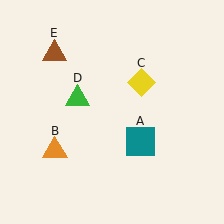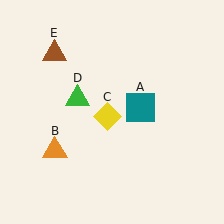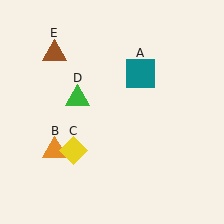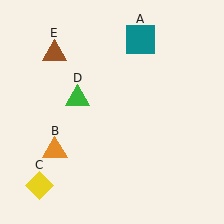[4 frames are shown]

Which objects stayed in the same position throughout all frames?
Orange triangle (object B) and green triangle (object D) and brown triangle (object E) remained stationary.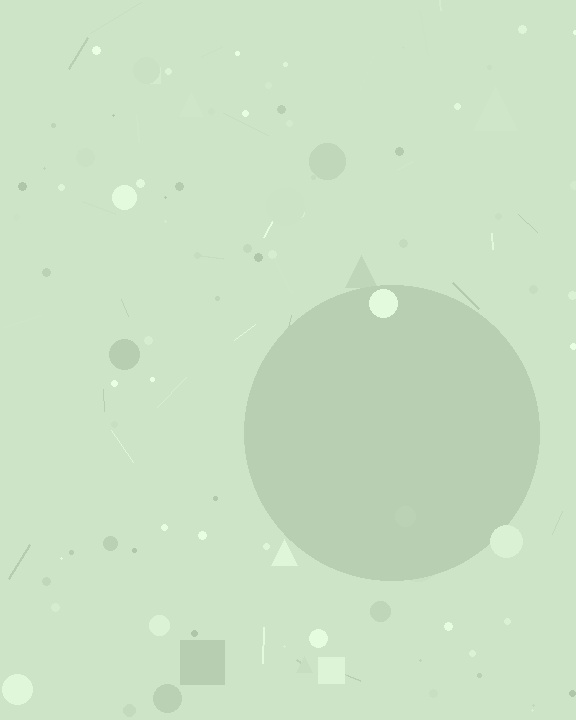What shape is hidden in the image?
A circle is hidden in the image.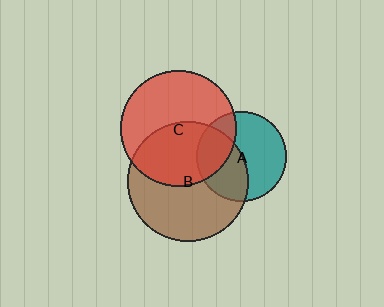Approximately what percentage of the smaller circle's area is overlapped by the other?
Approximately 25%.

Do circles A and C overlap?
Yes.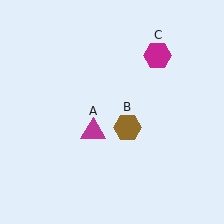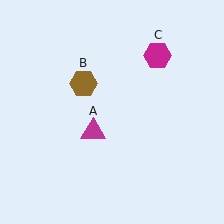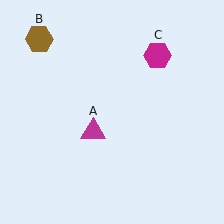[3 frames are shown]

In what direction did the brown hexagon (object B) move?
The brown hexagon (object B) moved up and to the left.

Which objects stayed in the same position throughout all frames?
Magenta triangle (object A) and magenta hexagon (object C) remained stationary.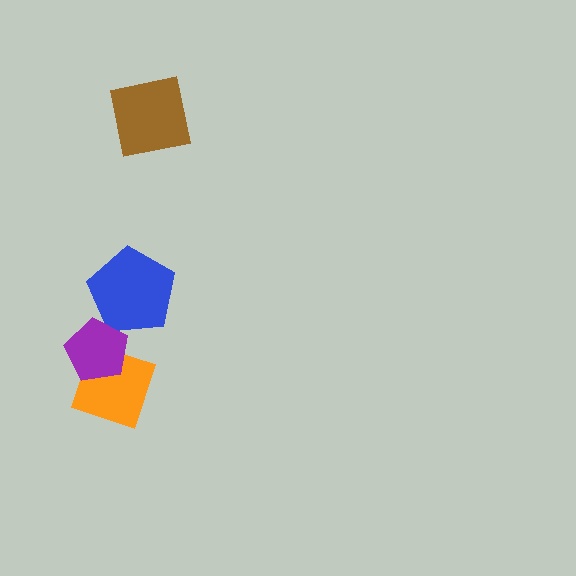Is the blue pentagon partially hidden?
Yes, it is partially covered by another shape.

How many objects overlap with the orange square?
1 object overlaps with the orange square.